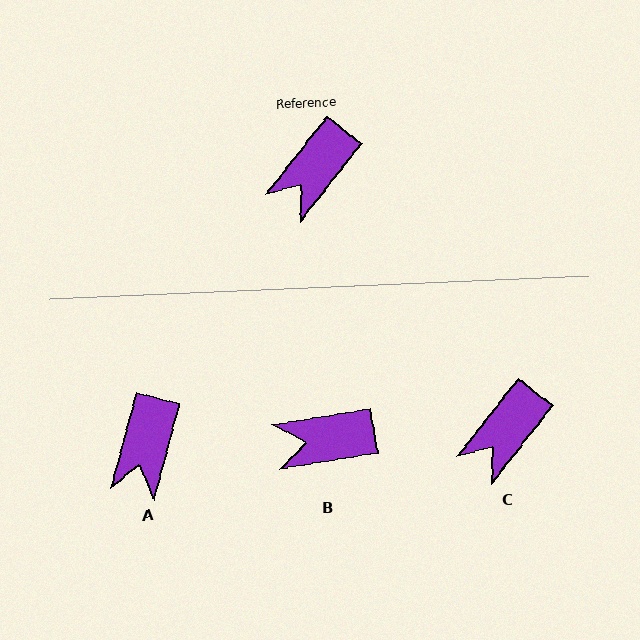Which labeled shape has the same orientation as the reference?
C.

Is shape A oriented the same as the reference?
No, it is off by about 23 degrees.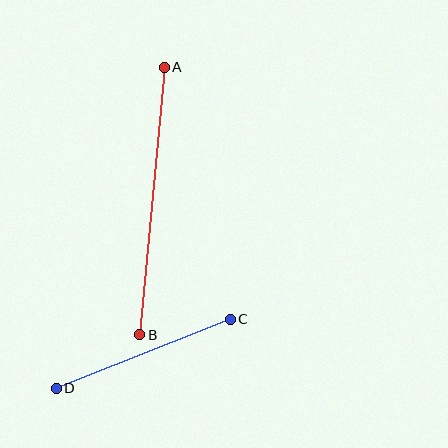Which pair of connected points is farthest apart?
Points A and B are farthest apart.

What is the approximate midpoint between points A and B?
The midpoint is at approximately (152, 201) pixels.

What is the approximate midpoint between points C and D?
The midpoint is at approximately (143, 354) pixels.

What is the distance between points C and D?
The distance is approximately 187 pixels.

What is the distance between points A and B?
The distance is approximately 269 pixels.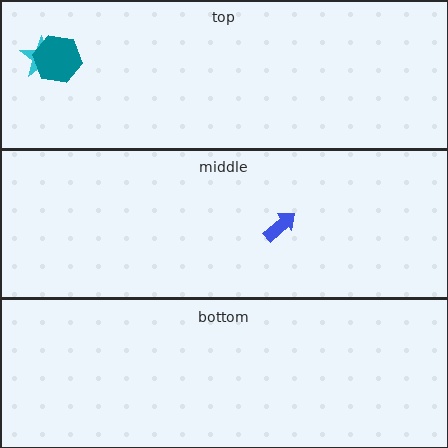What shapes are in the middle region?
The blue arrow.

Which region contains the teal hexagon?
The top region.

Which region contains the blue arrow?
The middle region.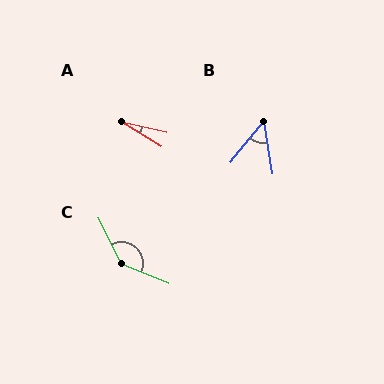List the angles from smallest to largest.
A (19°), B (48°), C (139°).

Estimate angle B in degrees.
Approximately 48 degrees.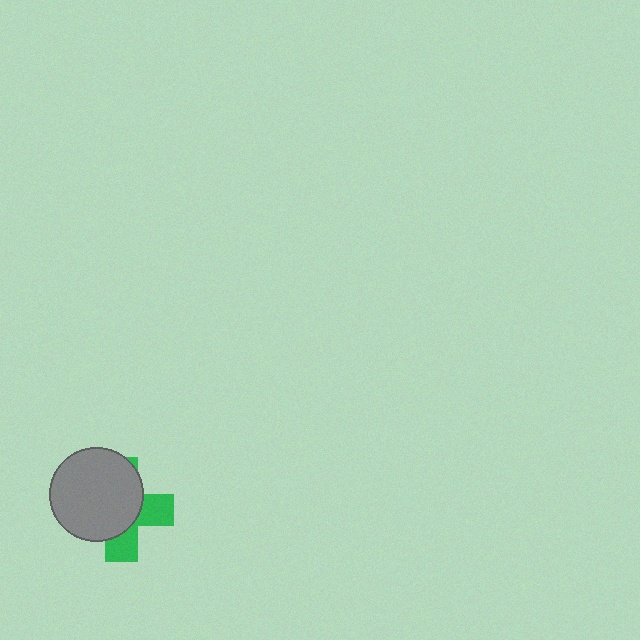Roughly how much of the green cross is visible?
A small part of it is visible (roughly 36%).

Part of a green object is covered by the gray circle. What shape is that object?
It is a cross.